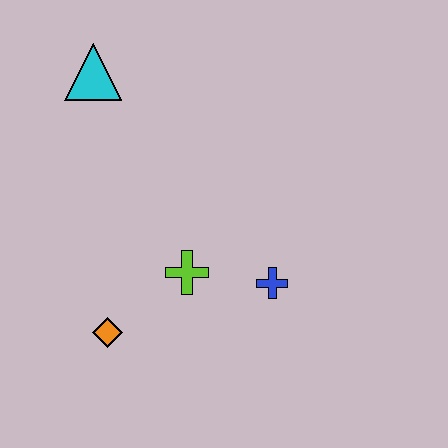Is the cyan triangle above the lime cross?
Yes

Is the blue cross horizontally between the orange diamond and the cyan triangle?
No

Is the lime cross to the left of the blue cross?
Yes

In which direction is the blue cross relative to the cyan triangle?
The blue cross is below the cyan triangle.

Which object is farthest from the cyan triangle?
The blue cross is farthest from the cyan triangle.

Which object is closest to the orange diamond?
The lime cross is closest to the orange diamond.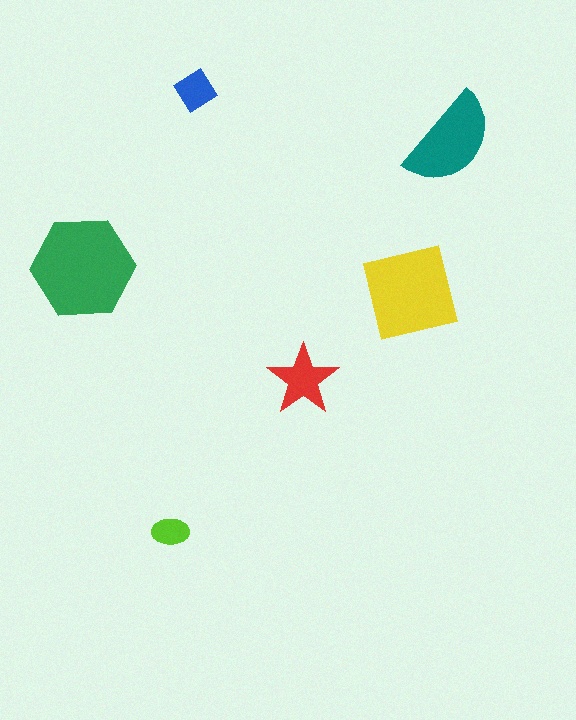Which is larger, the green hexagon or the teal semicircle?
The green hexagon.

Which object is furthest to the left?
The green hexagon is leftmost.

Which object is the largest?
The green hexagon.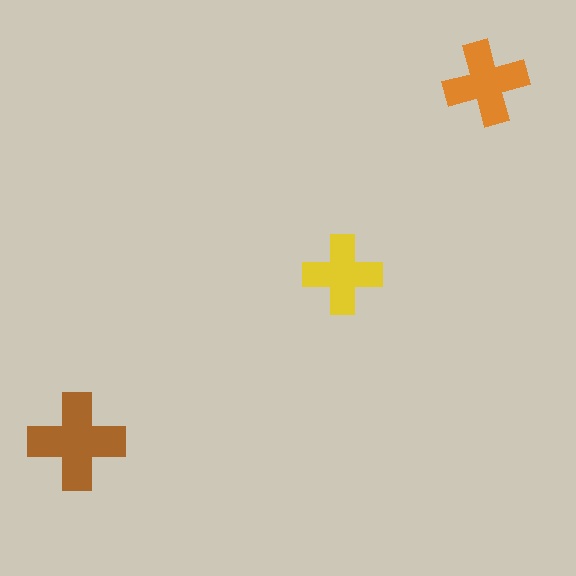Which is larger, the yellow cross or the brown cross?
The brown one.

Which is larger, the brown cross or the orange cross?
The brown one.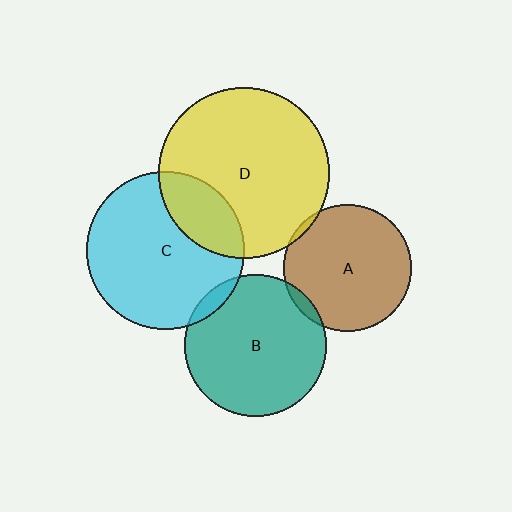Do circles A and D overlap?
Yes.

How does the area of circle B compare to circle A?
Approximately 1.2 times.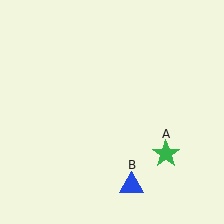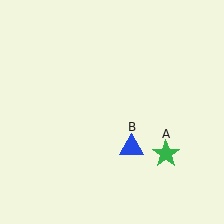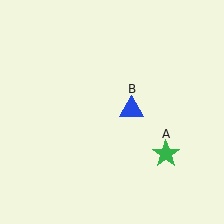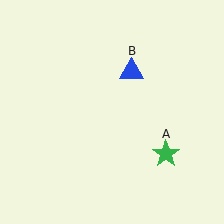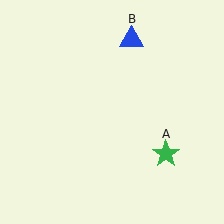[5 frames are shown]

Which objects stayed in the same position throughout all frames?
Green star (object A) remained stationary.